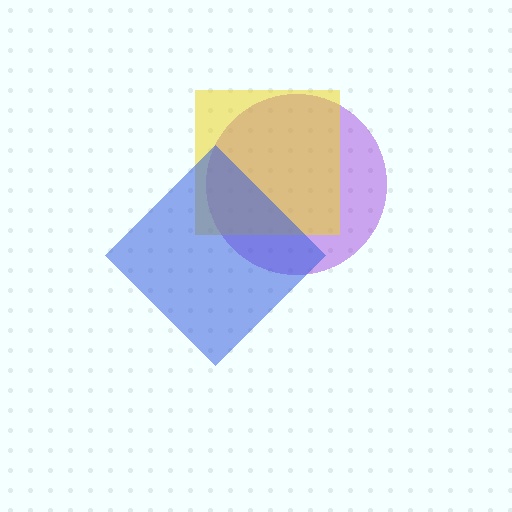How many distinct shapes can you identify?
There are 3 distinct shapes: a purple circle, a yellow square, a blue diamond.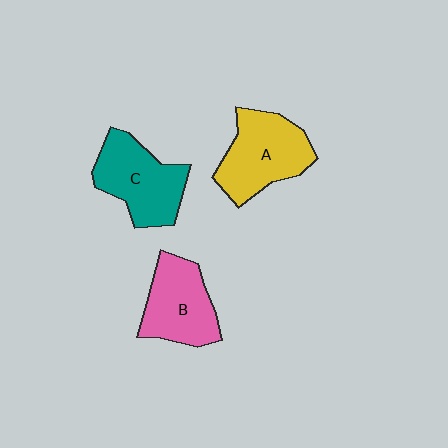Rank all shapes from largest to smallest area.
From largest to smallest: A (yellow), C (teal), B (pink).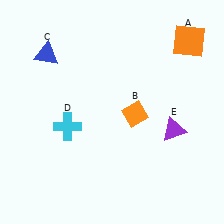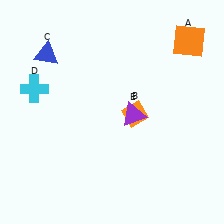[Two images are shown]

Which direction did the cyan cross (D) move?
The cyan cross (D) moved up.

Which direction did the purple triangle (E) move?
The purple triangle (E) moved left.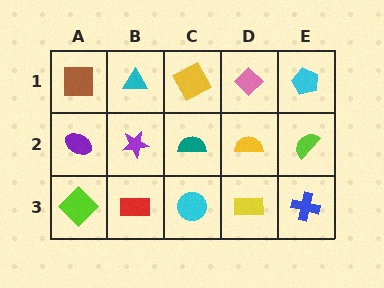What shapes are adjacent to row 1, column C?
A teal semicircle (row 2, column C), a cyan triangle (row 1, column B), a pink diamond (row 1, column D).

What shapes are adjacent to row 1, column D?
A yellow semicircle (row 2, column D), a yellow square (row 1, column C), a cyan pentagon (row 1, column E).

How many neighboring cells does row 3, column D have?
3.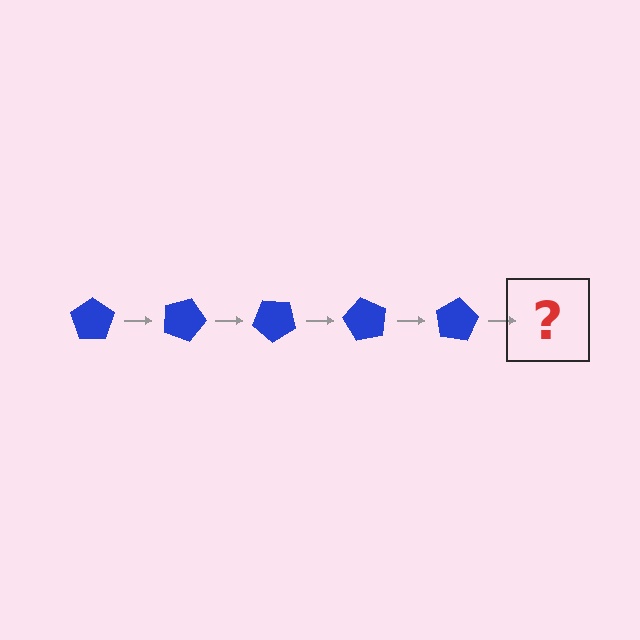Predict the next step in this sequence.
The next step is a blue pentagon rotated 100 degrees.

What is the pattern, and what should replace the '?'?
The pattern is that the pentagon rotates 20 degrees each step. The '?' should be a blue pentagon rotated 100 degrees.